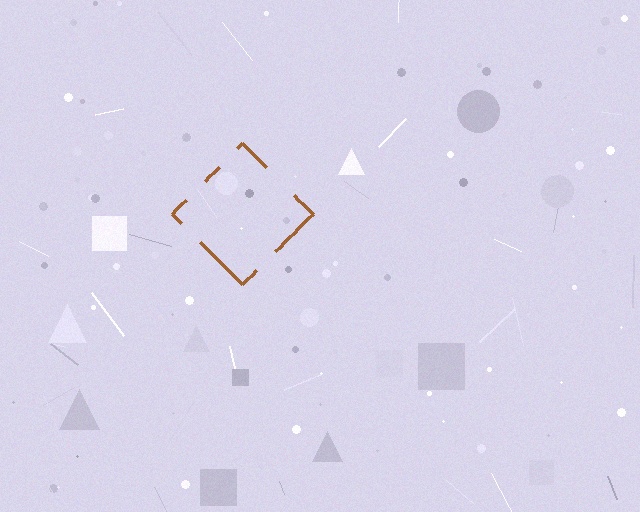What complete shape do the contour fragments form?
The contour fragments form a diamond.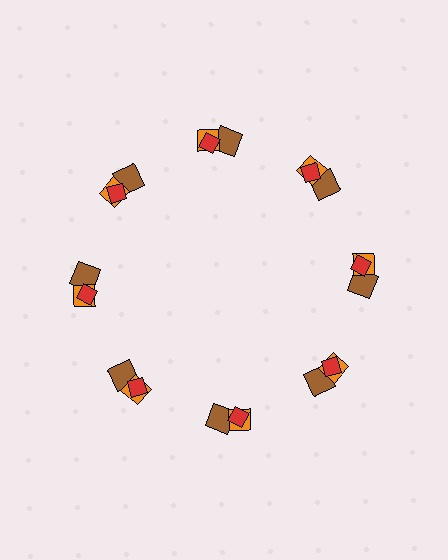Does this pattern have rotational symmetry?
Yes, this pattern has 8-fold rotational symmetry. It looks the same after rotating 45 degrees around the center.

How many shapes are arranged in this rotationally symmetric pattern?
There are 24 shapes, arranged in 8 groups of 3.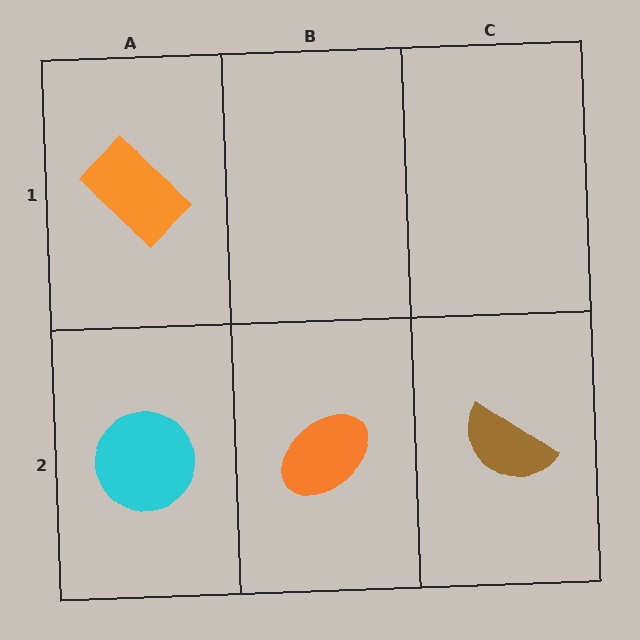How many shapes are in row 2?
3 shapes.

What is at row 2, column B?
An orange ellipse.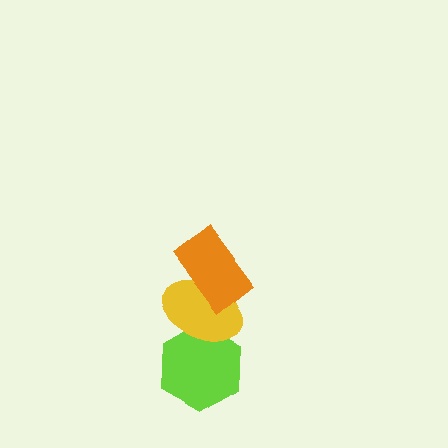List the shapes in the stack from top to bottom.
From top to bottom: the orange rectangle, the yellow ellipse, the lime hexagon.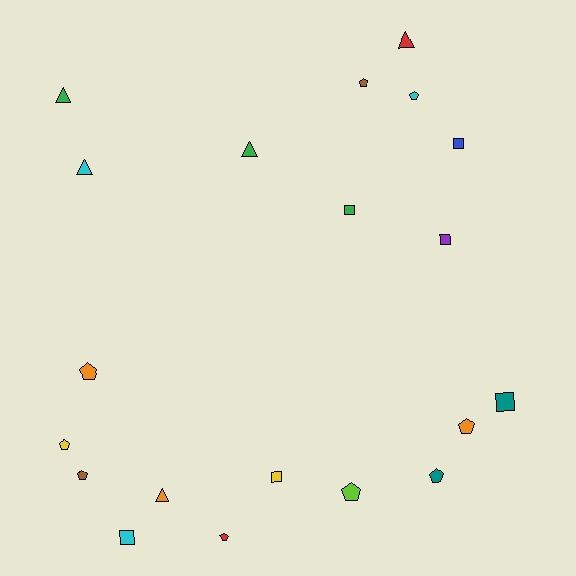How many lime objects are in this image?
There is 1 lime object.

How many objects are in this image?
There are 20 objects.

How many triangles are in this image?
There are 5 triangles.